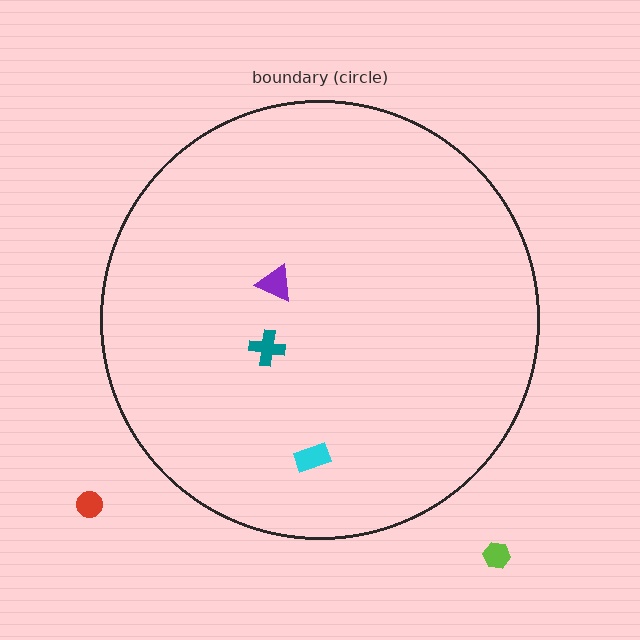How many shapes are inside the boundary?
3 inside, 2 outside.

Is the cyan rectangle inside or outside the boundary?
Inside.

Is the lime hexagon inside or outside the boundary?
Outside.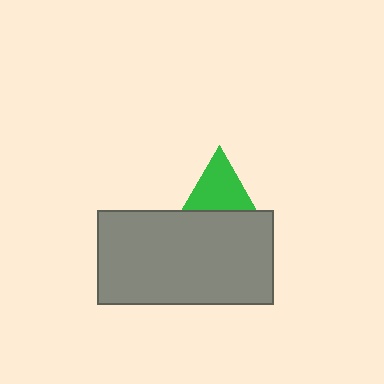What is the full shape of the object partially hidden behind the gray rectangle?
The partially hidden object is a green triangle.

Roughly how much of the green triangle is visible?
About half of it is visible (roughly 64%).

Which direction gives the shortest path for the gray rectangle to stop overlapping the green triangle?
Moving down gives the shortest separation.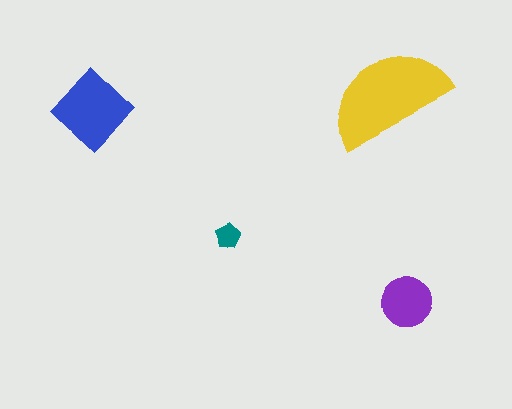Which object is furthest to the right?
The purple circle is rightmost.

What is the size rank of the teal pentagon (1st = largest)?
4th.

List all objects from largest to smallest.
The yellow semicircle, the blue diamond, the purple circle, the teal pentagon.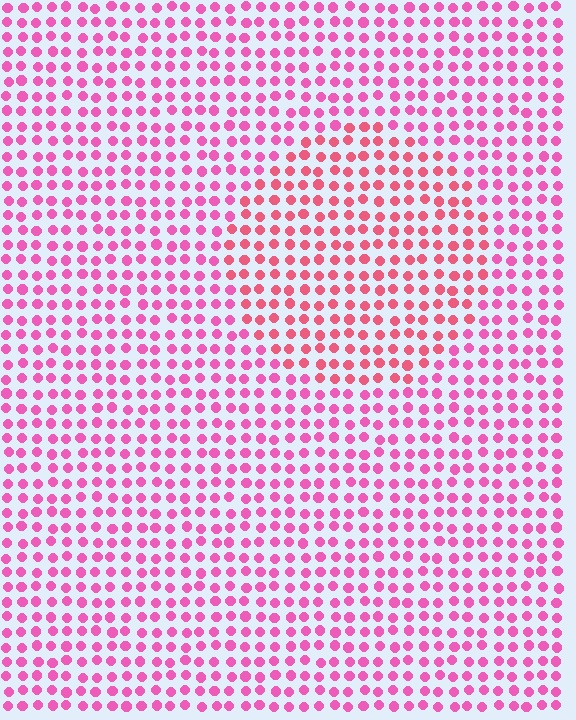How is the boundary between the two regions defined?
The boundary is defined purely by a slight shift in hue (about 24 degrees). Spacing, size, and orientation are identical on both sides.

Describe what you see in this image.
The image is filled with small pink elements in a uniform arrangement. A circle-shaped region is visible where the elements are tinted to a slightly different hue, forming a subtle color boundary.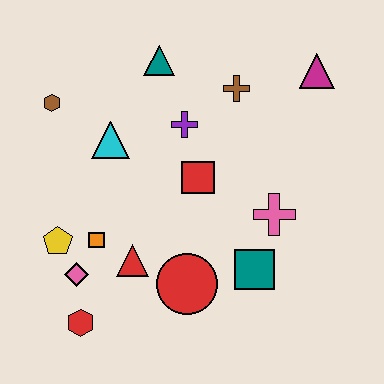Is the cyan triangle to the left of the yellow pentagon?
No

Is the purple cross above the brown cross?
No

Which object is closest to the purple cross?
The red square is closest to the purple cross.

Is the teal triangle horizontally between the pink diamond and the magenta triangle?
Yes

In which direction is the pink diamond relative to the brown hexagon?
The pink diamond is below the brown hexagon.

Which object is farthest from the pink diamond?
The magenta triangle is farthest from the pink diamond.